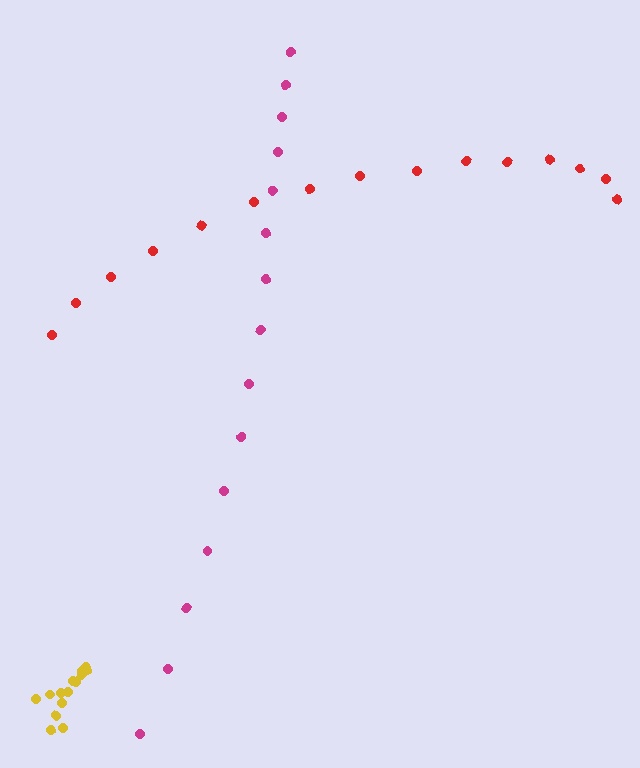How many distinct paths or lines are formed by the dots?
There are 3 distinct paths.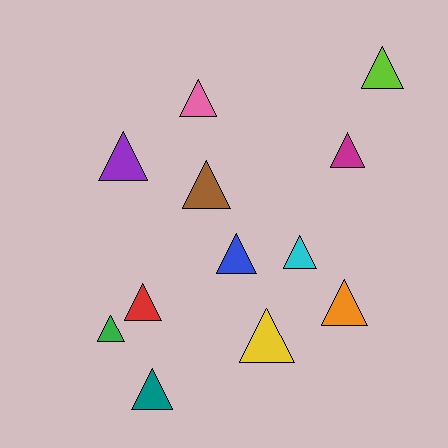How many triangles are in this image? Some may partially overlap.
There are 12 triangles.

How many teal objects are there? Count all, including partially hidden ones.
There is 1 teal object.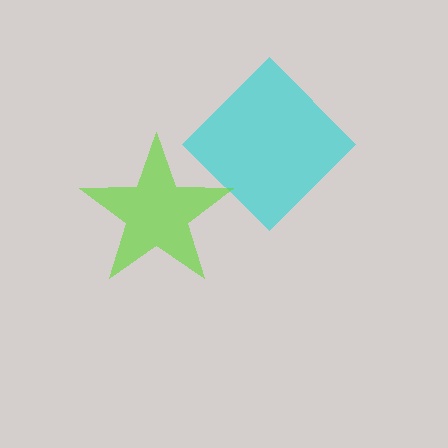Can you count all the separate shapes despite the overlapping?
Yes, there are 2 separate shapes.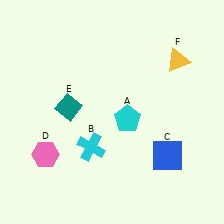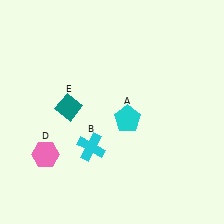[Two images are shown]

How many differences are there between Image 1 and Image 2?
There are 2 differences between the two images.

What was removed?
The blue square (C), the yellow triangle (F) were removed in Image 2.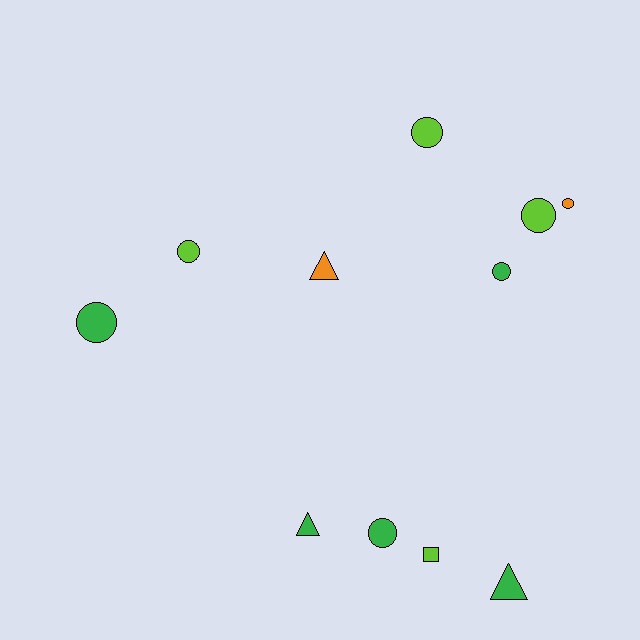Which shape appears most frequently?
Circle, with 7 objects.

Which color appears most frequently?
Green, with 5 objects.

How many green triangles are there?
There are 2 green triangles.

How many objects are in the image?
There are 11 objects.